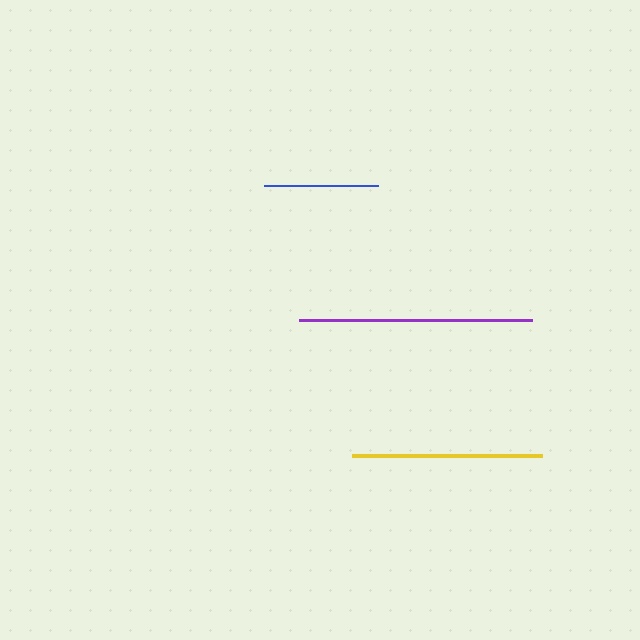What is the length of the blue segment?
The blue segment is approximately 115 pixels long.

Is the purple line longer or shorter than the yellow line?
The purple line is longer than the yellow line.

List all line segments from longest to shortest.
From longest to shortest: purple, yellow, blue.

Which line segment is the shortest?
The blue line is the shortest at approximately 115 pixels.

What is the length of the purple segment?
The purple segment is approximately 232 pixels long.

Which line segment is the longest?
The purple line is the longest at approximately 232 pixels.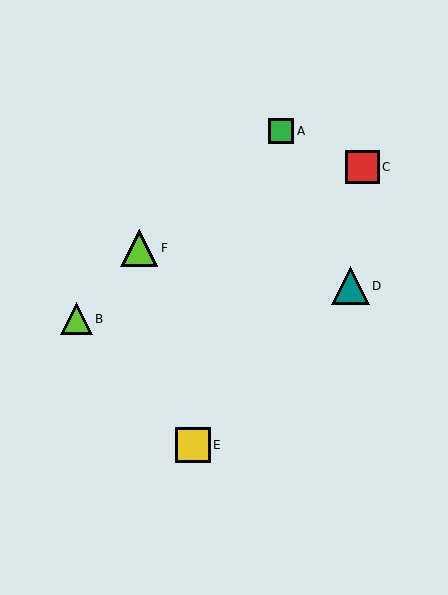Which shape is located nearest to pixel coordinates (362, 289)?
The teal triangle (labeled D) at (350, 286) is nearest to that location.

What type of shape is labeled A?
Shape A is a green square.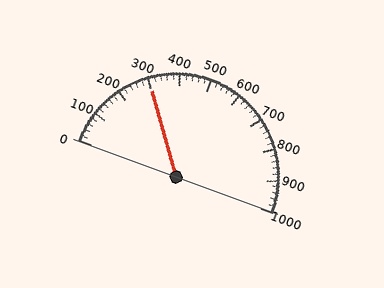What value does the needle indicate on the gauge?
The needle indicates approximately 300.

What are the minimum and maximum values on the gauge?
The gauge ranges from 0 to 1000.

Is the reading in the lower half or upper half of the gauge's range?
The reading is in the lower half of the range (0 to 1000).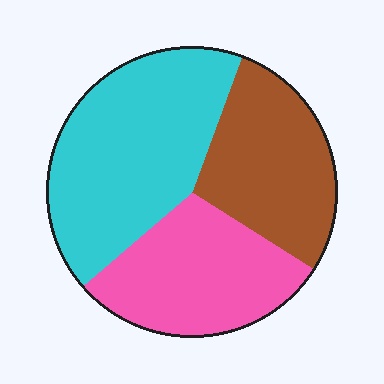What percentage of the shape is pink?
Pink covers about 30% of the shape.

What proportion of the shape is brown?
Brown covers 28% of the shape.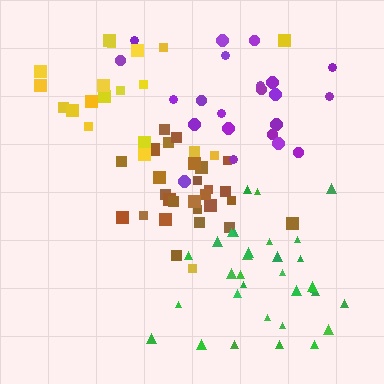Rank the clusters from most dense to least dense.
brown, green, purple, yellow.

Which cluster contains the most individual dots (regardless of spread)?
Green (32).